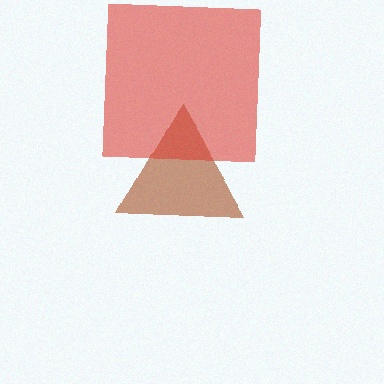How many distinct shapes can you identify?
There are 2 distinct shapes: a brown triangle, a red square.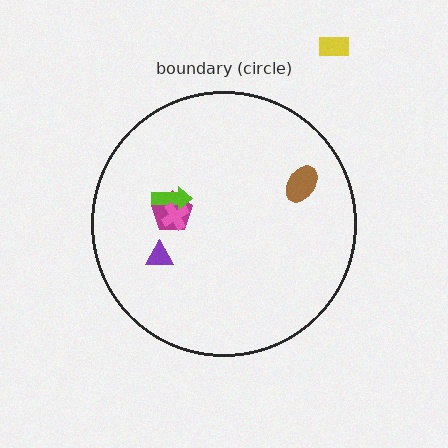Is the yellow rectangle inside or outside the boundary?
Outside.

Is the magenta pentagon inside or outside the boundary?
Inside.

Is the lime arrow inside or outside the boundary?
Inside.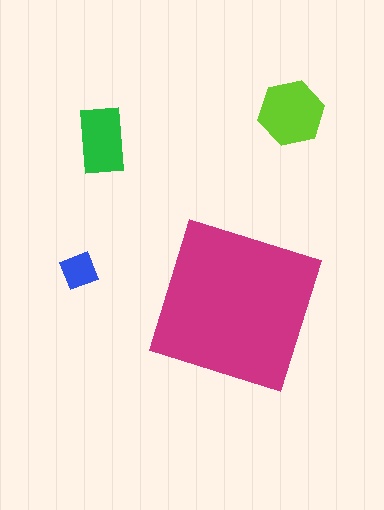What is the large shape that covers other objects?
A magenta diamond.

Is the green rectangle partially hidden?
No, the green rectangle is fully visible.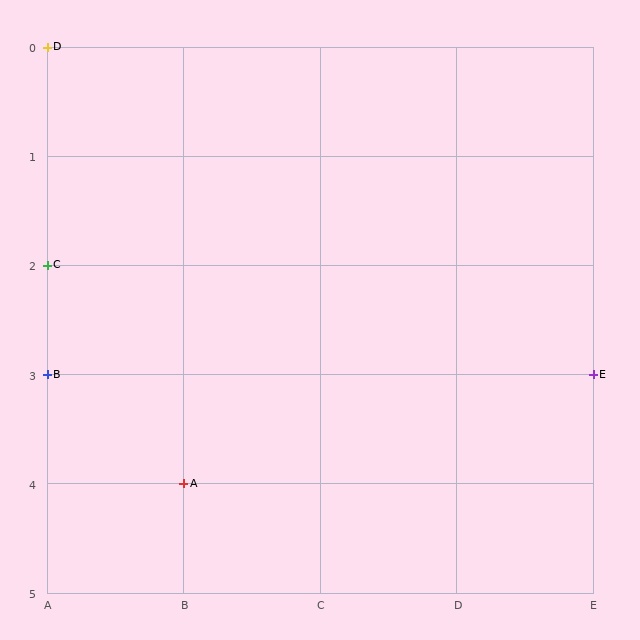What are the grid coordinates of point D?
Point D is at grid coordinates (A, 0).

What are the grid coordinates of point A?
Point A is at grid coordinates (B, 4).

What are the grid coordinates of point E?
Point E is at grid coordinates (E, 3).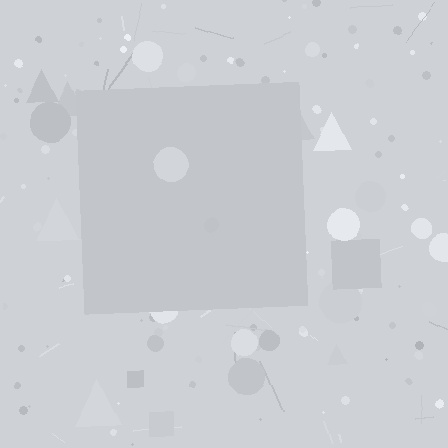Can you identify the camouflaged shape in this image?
The camouflaged shape is a square.